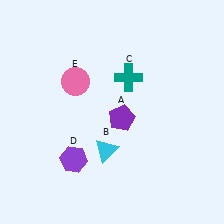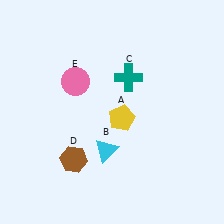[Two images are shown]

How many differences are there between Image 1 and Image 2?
There are 2 differences between the two images.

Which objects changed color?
A changed from purple to yellow. D changed from purple to brown.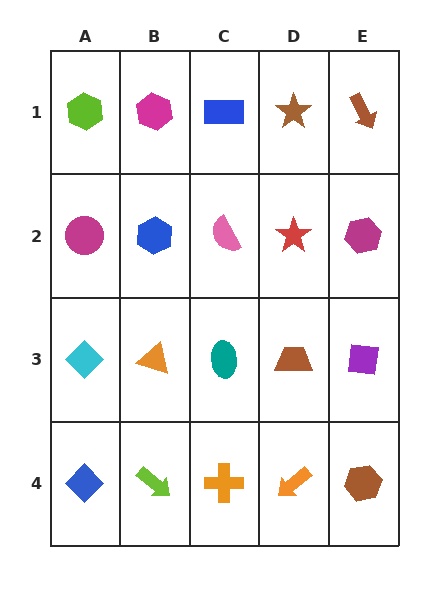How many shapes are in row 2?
5 shapes.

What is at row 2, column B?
A blue hexagon.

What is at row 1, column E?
A brown arrow.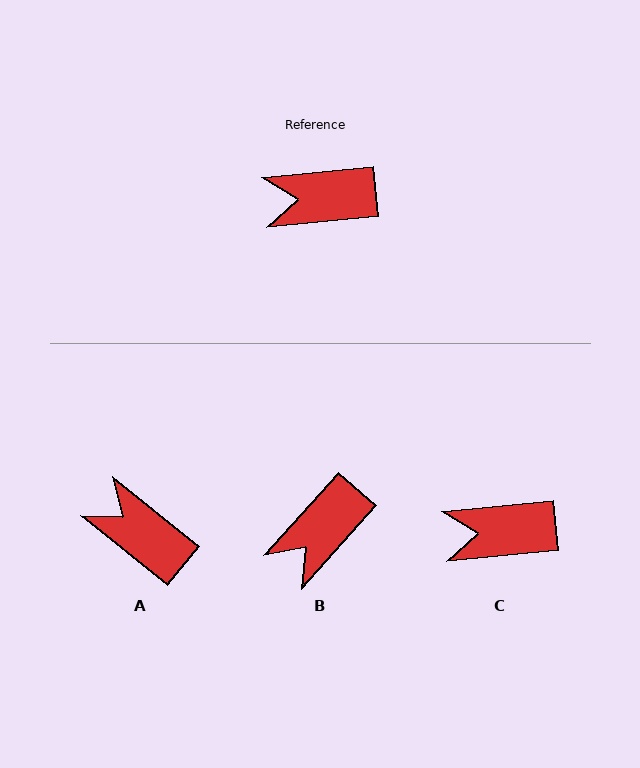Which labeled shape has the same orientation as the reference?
C.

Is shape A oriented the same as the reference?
No, it is off by about 44 degrees.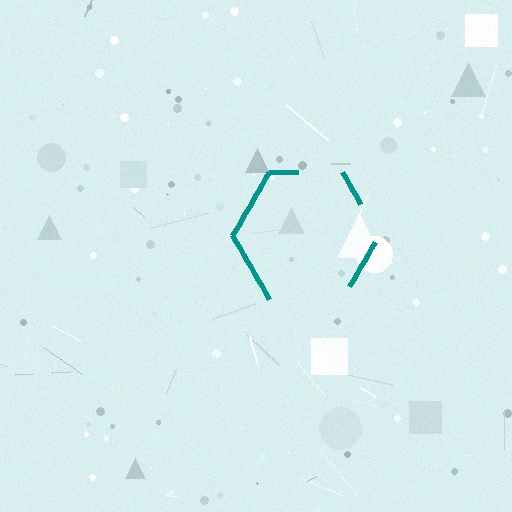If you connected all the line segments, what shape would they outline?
They would outline a hexagon.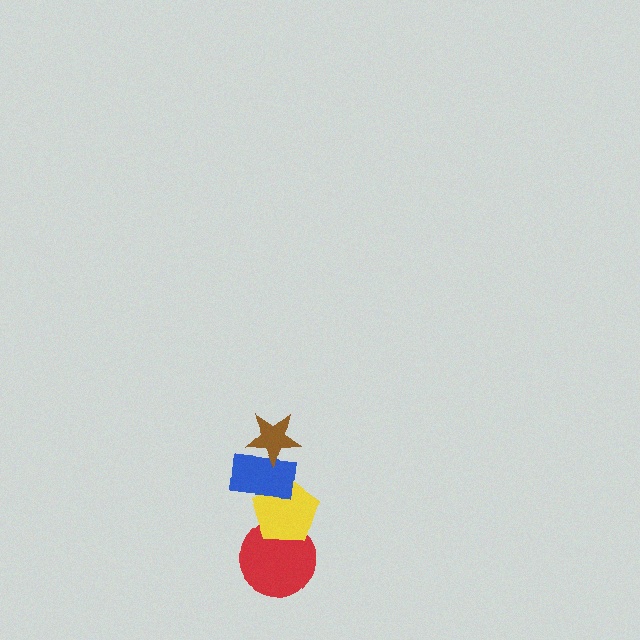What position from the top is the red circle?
The red circle is 4th from the top.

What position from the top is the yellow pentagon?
The yellow pentagon is 3rd from the top.